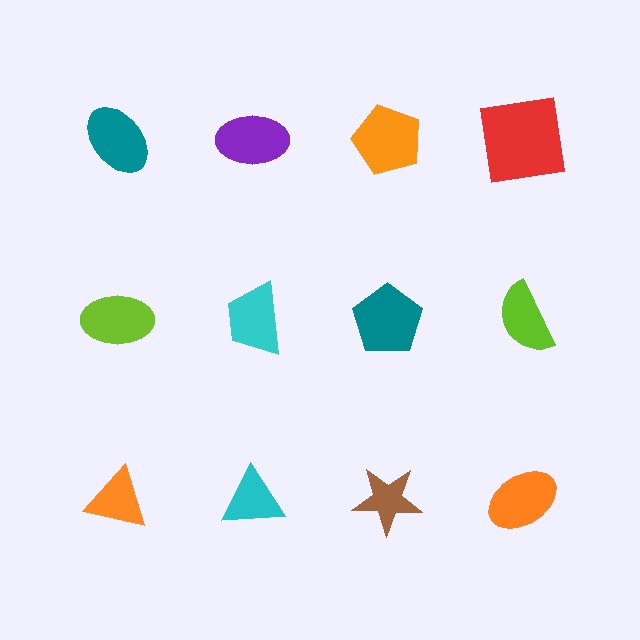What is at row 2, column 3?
A teal pentagon.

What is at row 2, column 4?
A lime semicircle.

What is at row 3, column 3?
A brown star.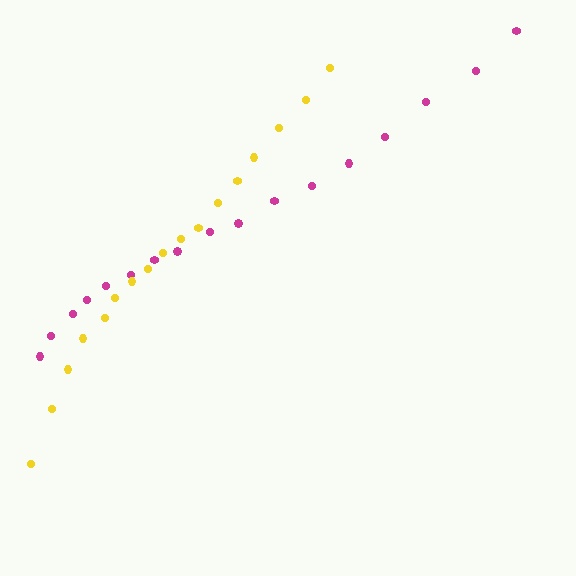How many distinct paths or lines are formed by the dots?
There are 2 distinct paths.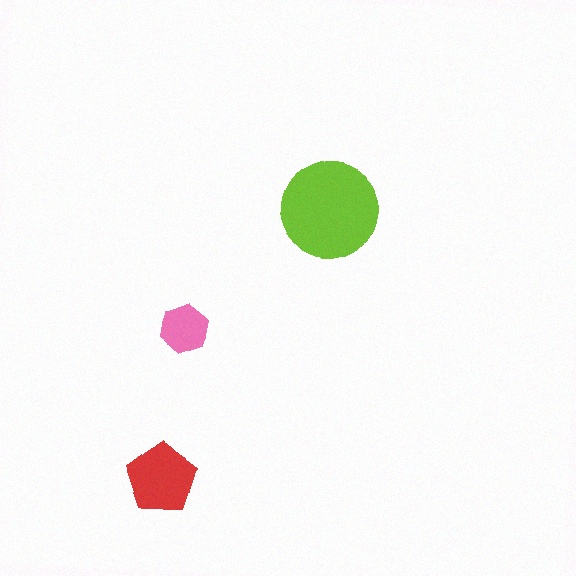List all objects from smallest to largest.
The pink hexagon, the red pentagon, the lime circle.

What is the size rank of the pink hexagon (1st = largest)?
3rd.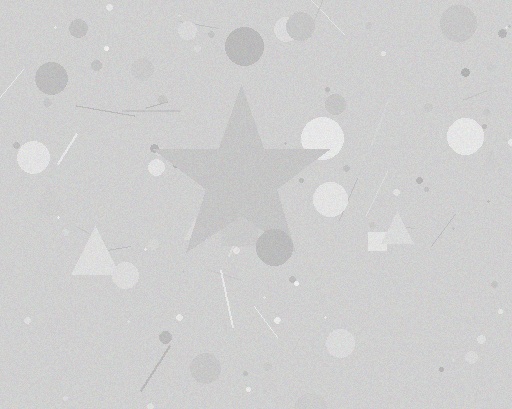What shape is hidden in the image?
A star is hidden in the image.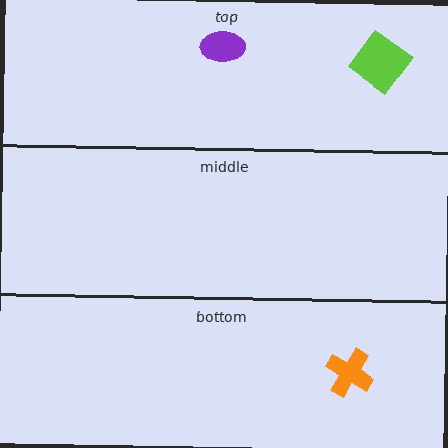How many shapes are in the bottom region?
1.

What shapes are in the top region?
The lime diamond, the purple ellipse.